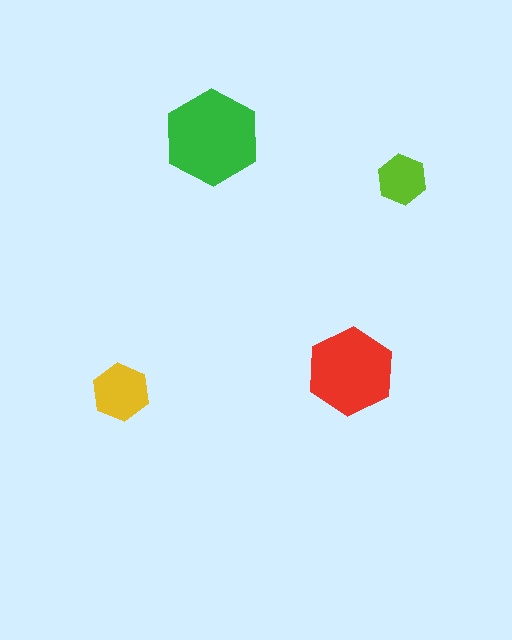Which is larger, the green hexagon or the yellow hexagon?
The green one.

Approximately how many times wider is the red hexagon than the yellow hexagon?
About 1.5 times wider.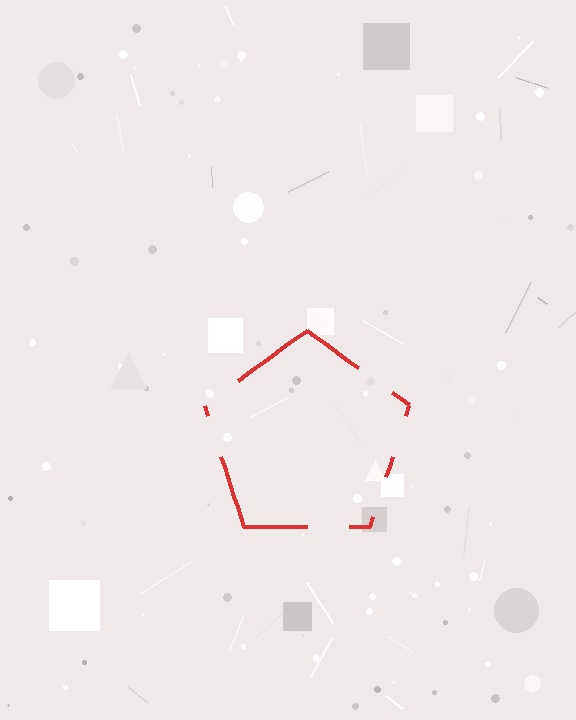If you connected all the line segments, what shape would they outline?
They would outline a pentagon.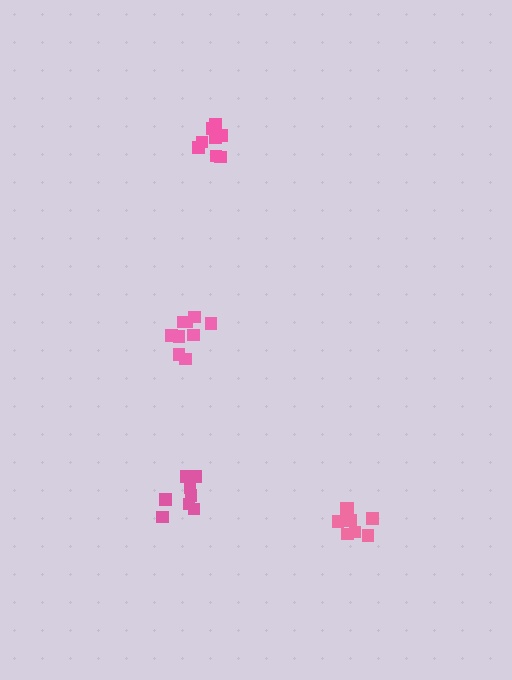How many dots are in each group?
Group 1: 8 dots, Group 2: 8 dots, Group 3: 8 dots, Group 4: 9 dots (33 total).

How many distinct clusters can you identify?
There are 4 distinct clusters.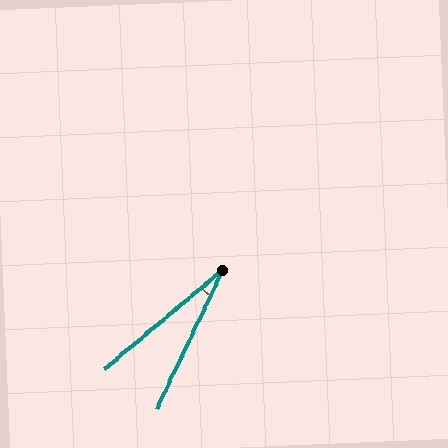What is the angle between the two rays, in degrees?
Approximately 24 degrees.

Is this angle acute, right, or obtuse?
It is acute.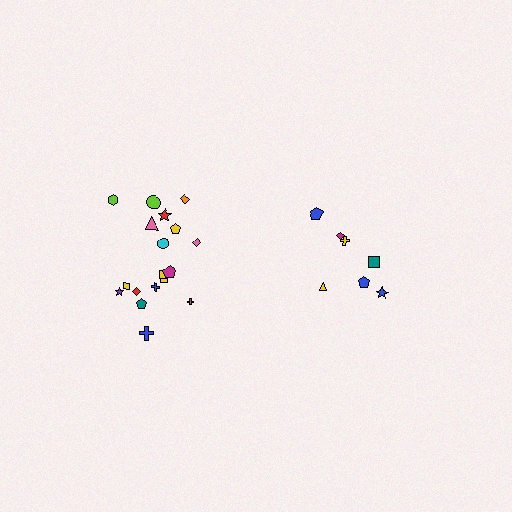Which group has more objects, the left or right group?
The left group.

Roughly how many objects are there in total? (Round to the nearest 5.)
Roughly 25 objects in total.